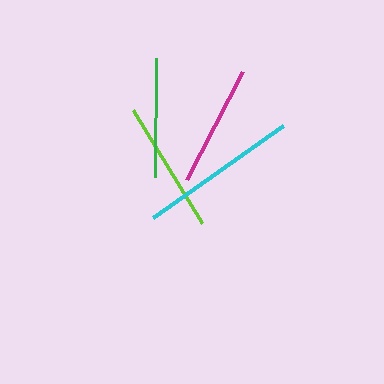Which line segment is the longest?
The cyan line is the longest at approximately 159 pixels.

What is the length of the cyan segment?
The cyan segment is approximately 159 pixels long.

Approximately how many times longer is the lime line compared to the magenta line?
The lime line is approximately 1.1 times the length of the magenta line.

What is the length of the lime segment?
The lime segment is approximately 133 pixels long.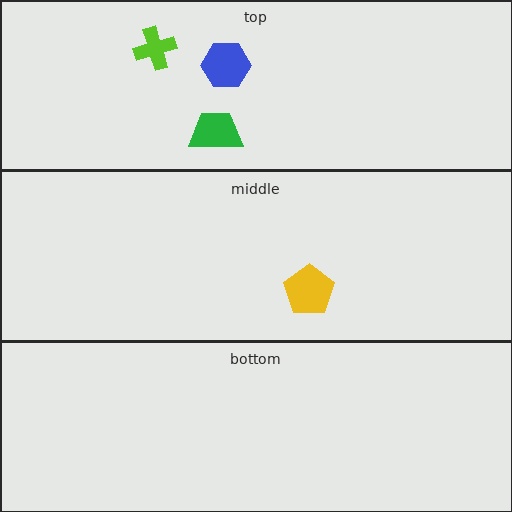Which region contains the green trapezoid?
The top region.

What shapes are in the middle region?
The yellow pentagon.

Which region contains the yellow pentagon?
The middle region.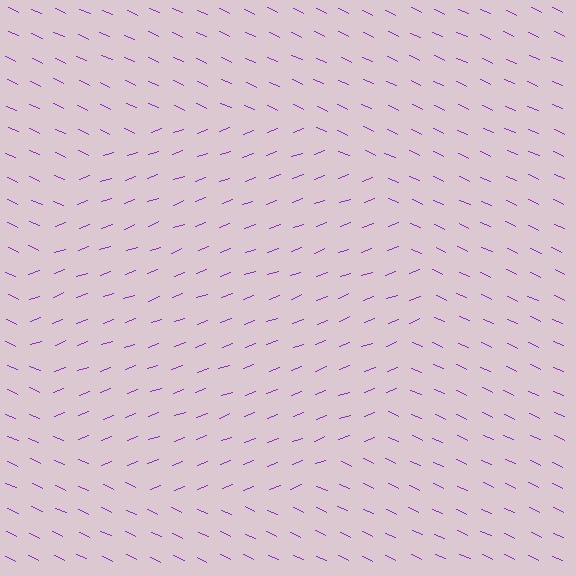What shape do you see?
I see a circle.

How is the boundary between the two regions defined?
The boundary is defined purely by a change in line orientation (approximately 45 degrees difference). All lines are the same color and thickness.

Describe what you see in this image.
The image is filled with small purple line segments. A circle region in the image has lines oriented differently from the surrounding lines, creating a visible texture boundary.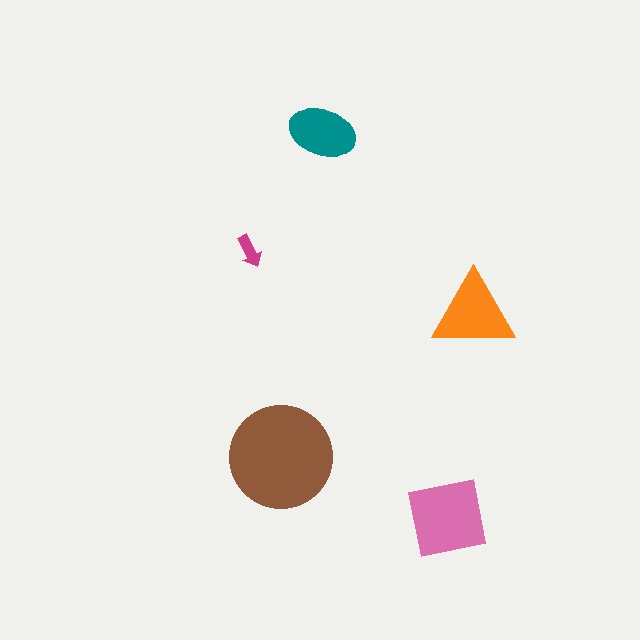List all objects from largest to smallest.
The brown circle, the pink square, the orange triangle, the teal ellipse, the magenta arrow.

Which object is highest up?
The teal ellipse is topmost.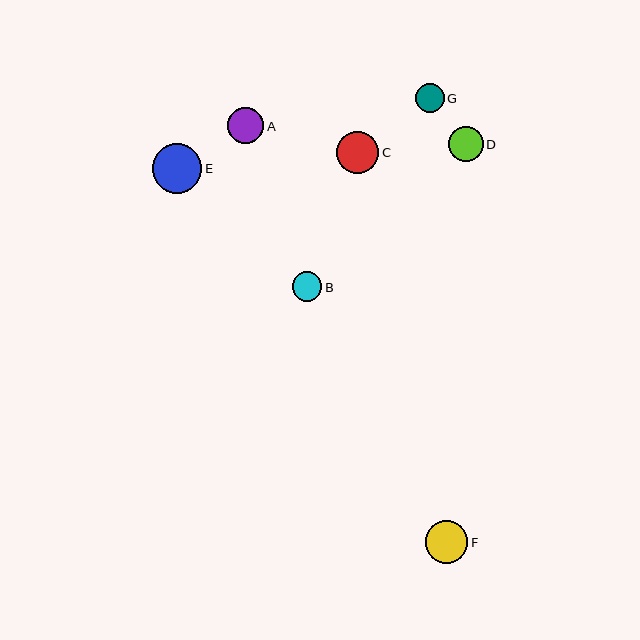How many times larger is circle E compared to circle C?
Circle E is approximately 1.2 times the size of circle C.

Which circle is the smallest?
Circle G is the smallest with a size of approximately 29 pixels.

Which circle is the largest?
Circle E is the largest with a size of approximately 49 pixels.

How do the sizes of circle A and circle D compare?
Circle A and circle D are approximately the same size.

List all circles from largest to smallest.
From largest to smallest: E, F, C, A, D, B, G.